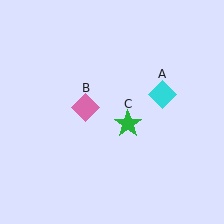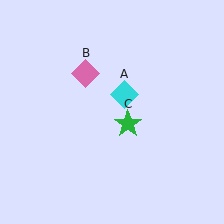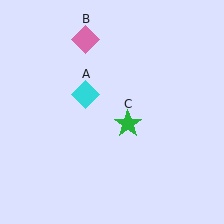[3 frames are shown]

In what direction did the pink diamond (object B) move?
The pink diamond (object B) moved up.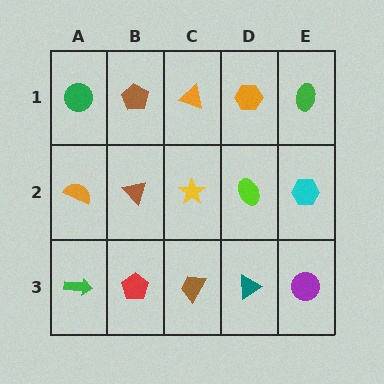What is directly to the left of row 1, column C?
A brown pentagon.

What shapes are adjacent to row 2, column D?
An orange hexagon (row 1, column D), a teal triangle (row 3, column D), a yellow star (row 2, column C), a cyan hexagon (row 2, column E).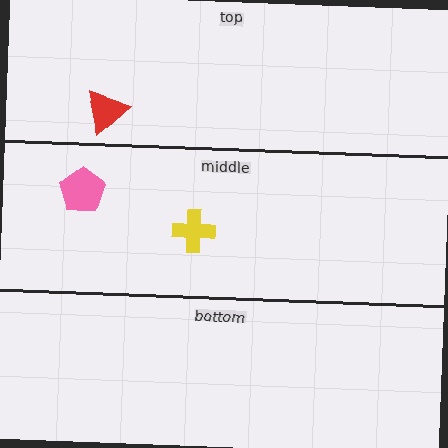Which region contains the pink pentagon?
The middle region.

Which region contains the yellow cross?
The middle region.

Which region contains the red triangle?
The top region.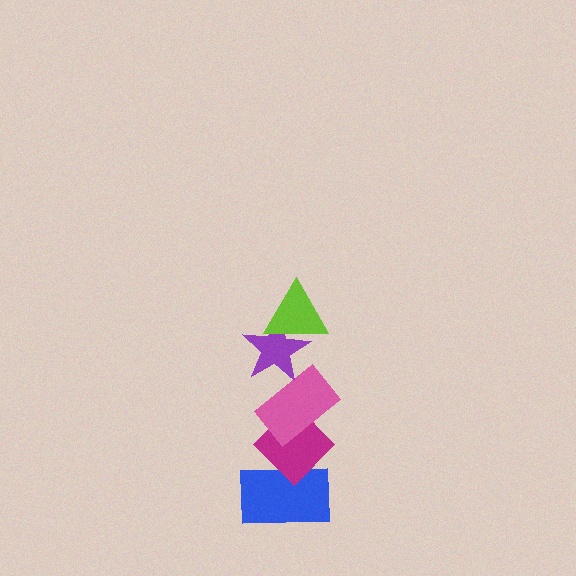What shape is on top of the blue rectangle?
The magenta diamond is on top of the blue rectangle.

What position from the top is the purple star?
The purple star is 2nd from the top.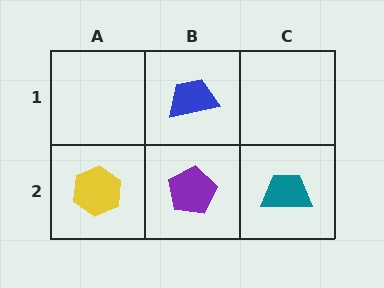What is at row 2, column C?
A teal trapezoid.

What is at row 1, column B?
A blue trapezoid.